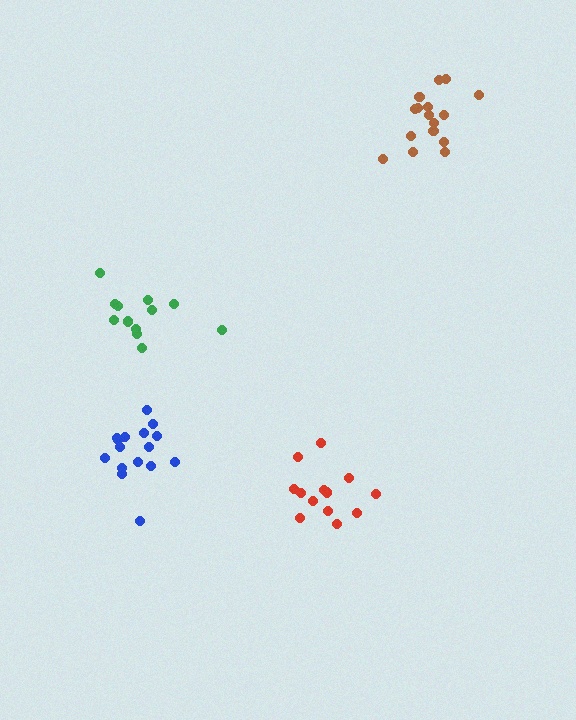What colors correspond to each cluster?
The clusters are colored: blue, green, red, brown.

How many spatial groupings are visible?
There are 4 spatial groupings.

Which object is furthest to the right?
The brown cluster is rightmost.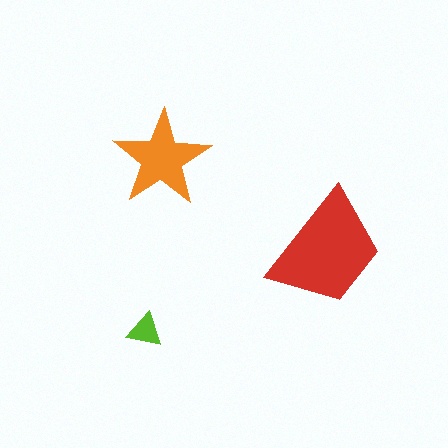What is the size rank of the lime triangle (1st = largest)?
3rd.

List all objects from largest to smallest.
The red trapezoid, the orange star, the lime triangle.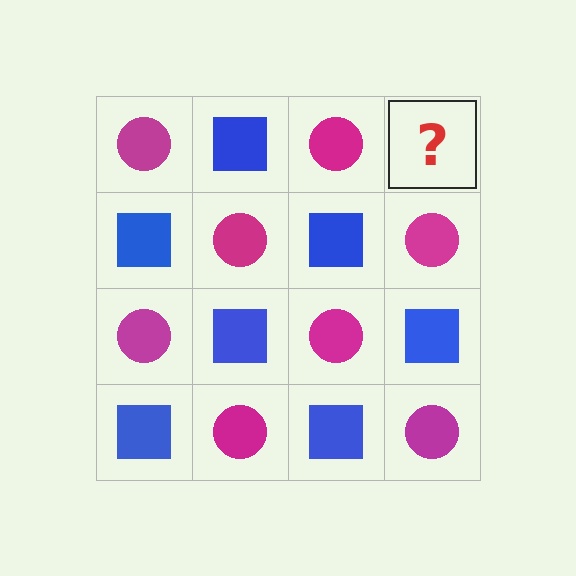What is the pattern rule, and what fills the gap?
The rule is that it alternates magenta circle and blue square in a checkerboard pattern. The gap should be filled with a blue square.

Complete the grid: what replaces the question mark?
The question mark should be replaced with a blue square.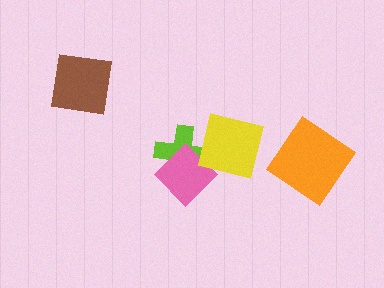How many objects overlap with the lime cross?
1 object overlaps with the lime cross.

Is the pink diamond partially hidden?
No, no other shape covers it.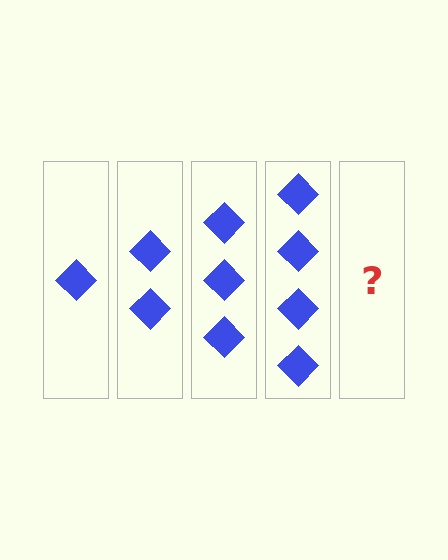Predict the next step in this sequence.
The next step is 5 diamonds.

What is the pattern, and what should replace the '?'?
The pattern is that each step adds one more diamond. The '?' should be 5 diamonds.